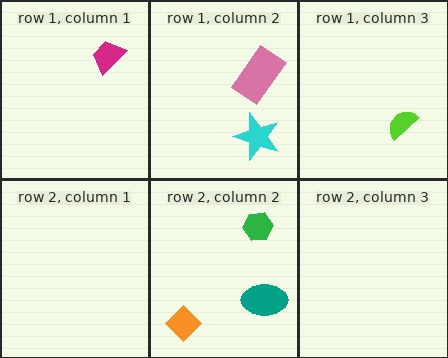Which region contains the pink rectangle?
The row 1, column 2 region.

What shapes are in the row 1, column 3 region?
The lime semicircle.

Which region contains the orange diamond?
The row 2, column 2 region.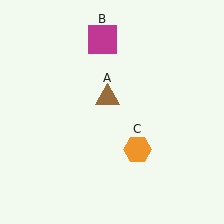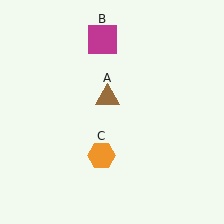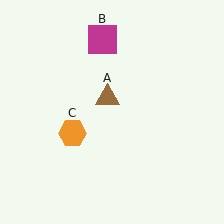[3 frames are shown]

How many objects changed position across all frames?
1 object changed position: orange hexagon (object C).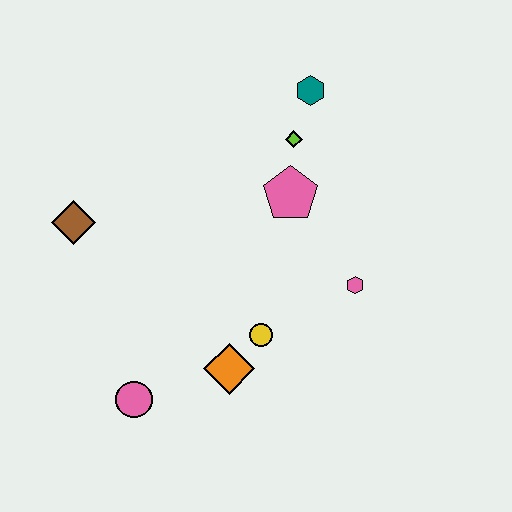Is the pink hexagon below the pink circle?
No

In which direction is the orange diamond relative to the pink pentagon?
The orange diamond is below the pink pentagon.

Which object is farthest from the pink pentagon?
The pink circle is farthest from the pink pentagon.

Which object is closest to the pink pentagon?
The lime diamond is closest to the pink pentagon.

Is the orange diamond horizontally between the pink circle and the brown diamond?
No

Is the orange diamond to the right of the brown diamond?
Yes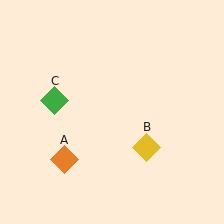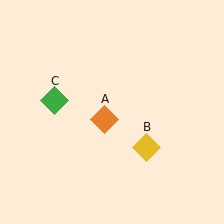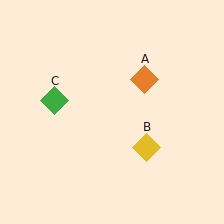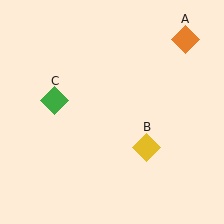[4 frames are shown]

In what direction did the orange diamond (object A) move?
The orange diamond (object A) moved up and to the right.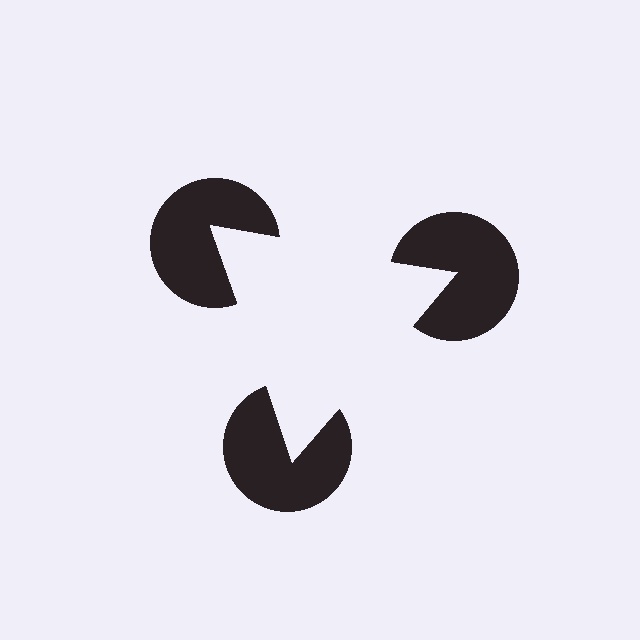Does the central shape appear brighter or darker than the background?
It typically appears slightly brighter than the background, even though no actual brightness change is drawn.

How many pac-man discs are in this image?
There are 3 — one at each vertex of the illusory triangle.